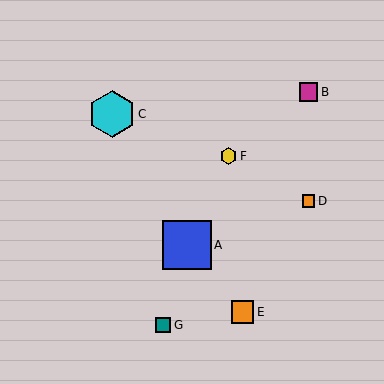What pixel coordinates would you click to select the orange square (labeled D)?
Click at (308, 201) to select the orange square D.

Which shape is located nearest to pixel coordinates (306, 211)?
The orange square (labeled D) at (308, 201) is nearest to that location.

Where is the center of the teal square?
The center of the teal square is at (163, 325).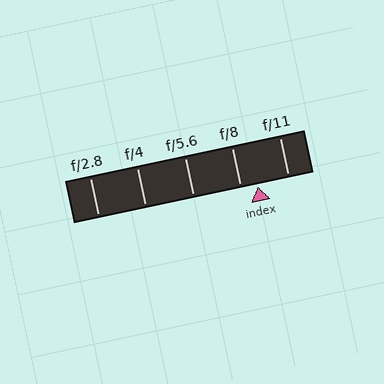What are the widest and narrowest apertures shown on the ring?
The widest aperture shown is f/2.8 and the narrowest is f/11.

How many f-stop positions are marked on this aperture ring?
There are 5 f-stop positions marked.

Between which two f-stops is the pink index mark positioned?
The index mark is between f/8 and f/11.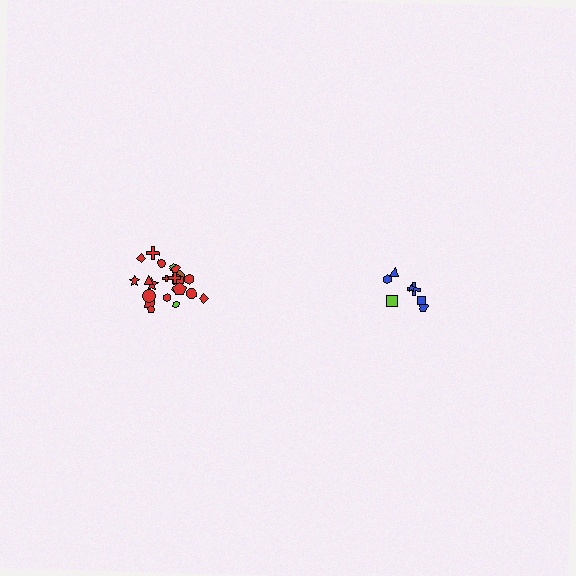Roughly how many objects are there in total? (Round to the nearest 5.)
Roughly 30 objects in total.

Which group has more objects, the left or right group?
The left group.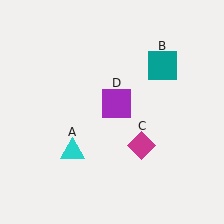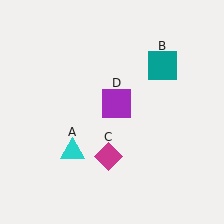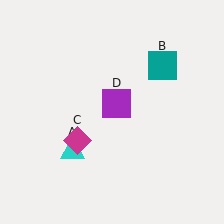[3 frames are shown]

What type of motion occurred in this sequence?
The magenta diamond (object C) rotated clockwise around the center of the scene.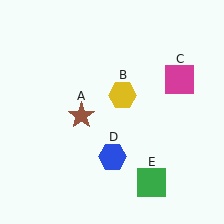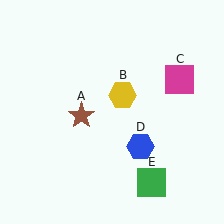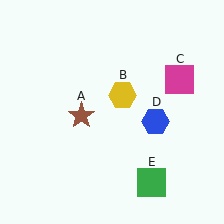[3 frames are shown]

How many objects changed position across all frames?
1 object changed position: blue hexagon (object D).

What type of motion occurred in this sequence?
The blue hexagon (object D) rotated counterclockwise around the center of the scene.